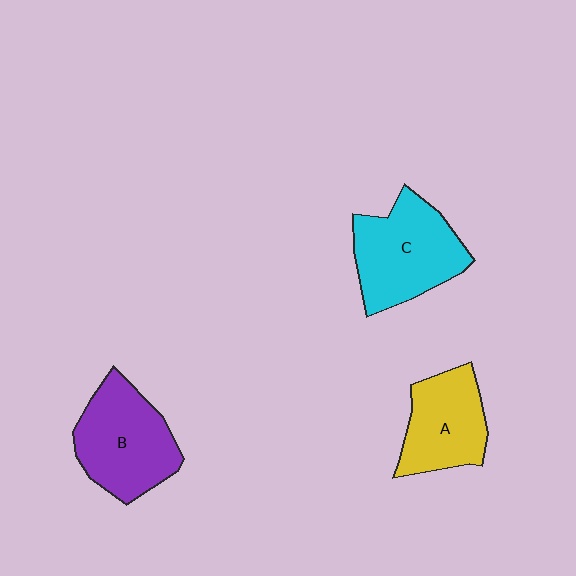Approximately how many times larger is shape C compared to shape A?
Approximately 1.3 times.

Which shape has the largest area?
Shape C (cyan).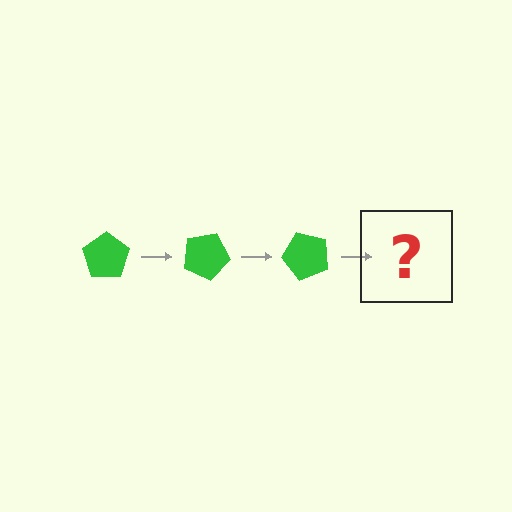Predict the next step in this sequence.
The next step is a green pentagon rotated 75 degrees.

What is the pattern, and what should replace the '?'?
The pattern is that the pentagon rotates 25 degrees each step. The '?' should be a green pentagon rotated 75 degrees.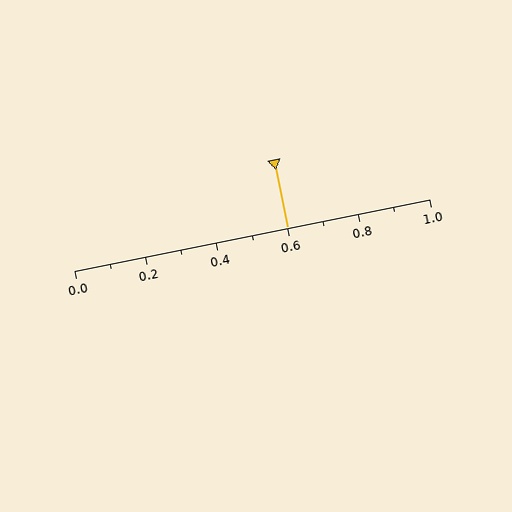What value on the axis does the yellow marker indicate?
The marker indicates approximately 0.6.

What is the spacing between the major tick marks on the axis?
The major ticks are spaced 0.2 apart.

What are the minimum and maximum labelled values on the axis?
The axis runs from 0.0 to 1.0.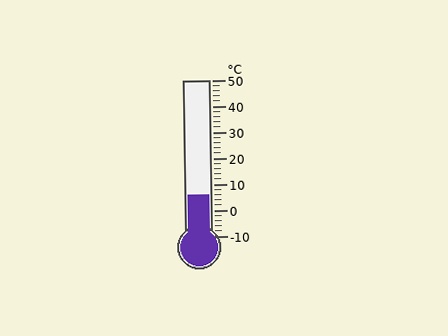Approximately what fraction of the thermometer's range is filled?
The thermometer is filled to approximately 25% of its range.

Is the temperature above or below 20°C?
The temperature is below 20°C.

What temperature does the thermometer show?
The thermometer shows approximately 6°C.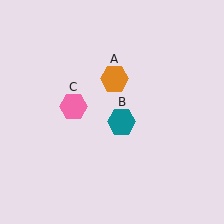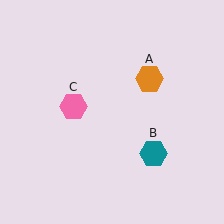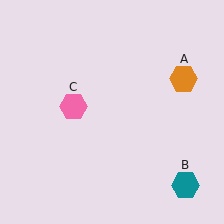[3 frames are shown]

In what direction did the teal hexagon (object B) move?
The teal hexagon (object B) moved down and to the right.